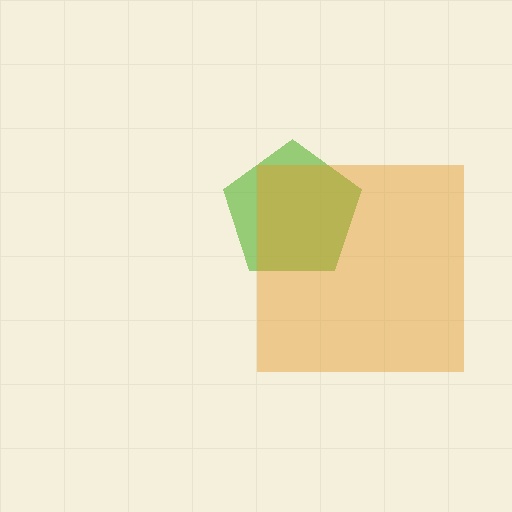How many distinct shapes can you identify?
There are 2 distinct shapes: a lime pentagon, an orange square.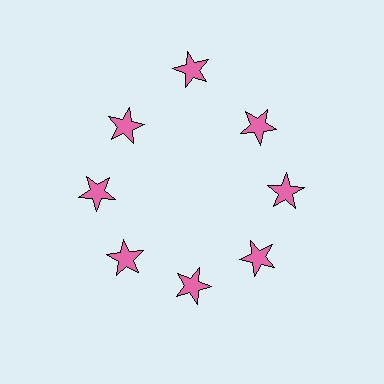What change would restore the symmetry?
The symmetry would be restored by moving it inward, back onto the ring so that all 8 stars sit at equal angles and equal distance from the center.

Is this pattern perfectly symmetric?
No. The 8 pink stars are arranged in a ring, but one element near the 12 o'clock position is pushed outward from the center, breaking the 8-fold rotational symmetry.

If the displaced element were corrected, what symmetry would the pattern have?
It would have 8-fold rotational symmetry — the pattern would map onto itself every 45 degrees.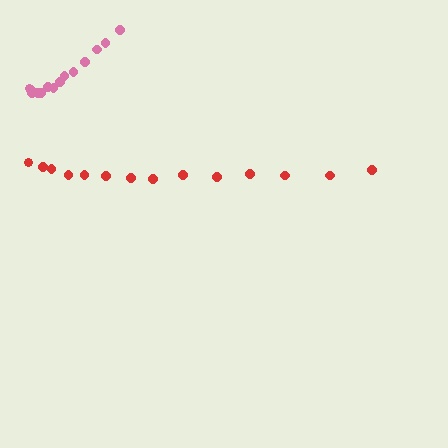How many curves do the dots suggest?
There are 2 distinct paths.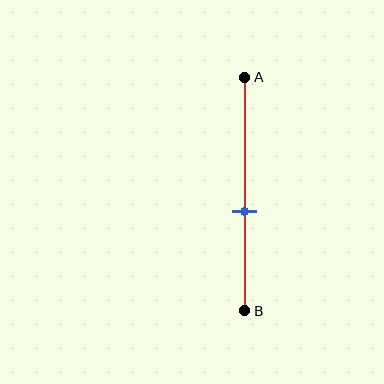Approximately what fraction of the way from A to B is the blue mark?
The blue mark is approximately 60% of the way from A to B.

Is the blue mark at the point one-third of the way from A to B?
No, the mark is at about 60% from A, not at the 33% one-third point.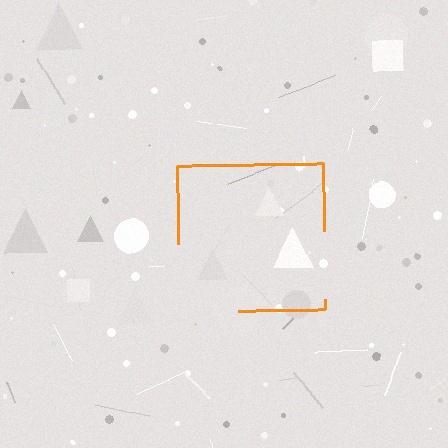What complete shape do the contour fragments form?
The contour fragments form a square.